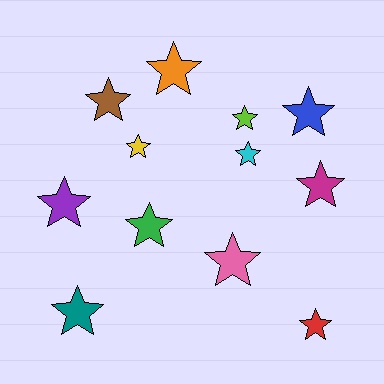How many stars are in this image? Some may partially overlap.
There are 12 stars.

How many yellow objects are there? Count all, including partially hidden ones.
There is 1 yellow object.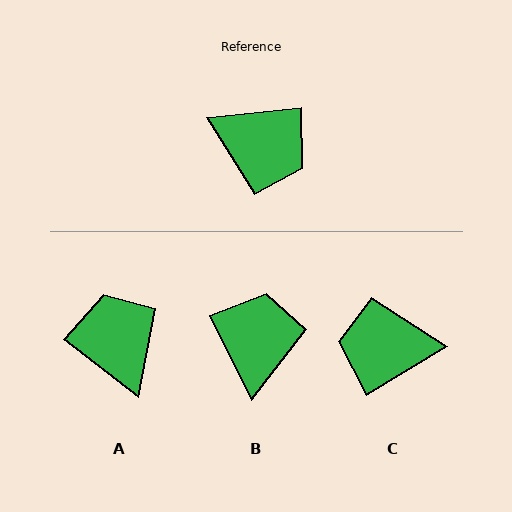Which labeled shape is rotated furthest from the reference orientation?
C, about 155 degrees away.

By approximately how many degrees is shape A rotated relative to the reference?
Approximately 137 degrees counter-clockwise.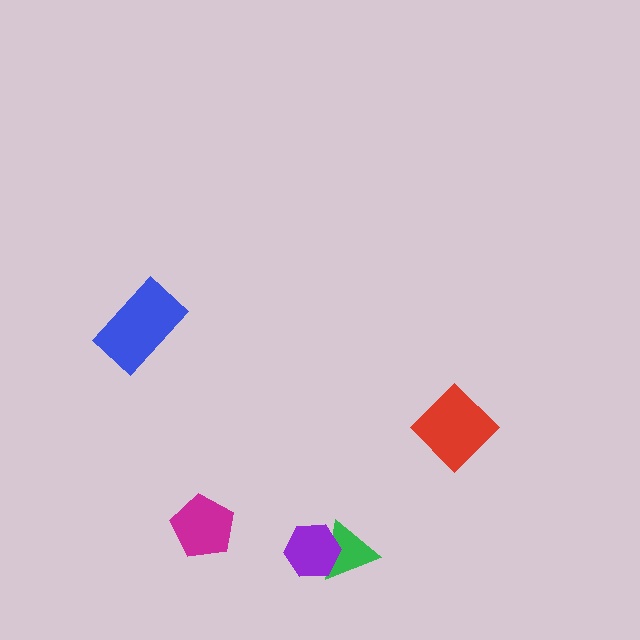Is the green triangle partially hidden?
Yes, it is partially covered by another shape.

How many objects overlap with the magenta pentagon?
0 objects overlap with the magenta pentagon.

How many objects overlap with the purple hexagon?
1 object overlaps with the purple hexagon.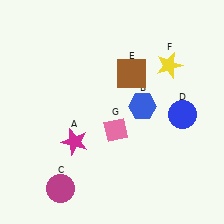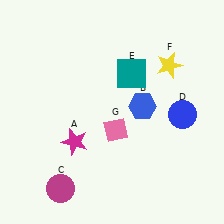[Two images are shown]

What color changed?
The square (E) changed from brown in Image 1 to teal in Image 2.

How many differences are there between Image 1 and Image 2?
There is 1 difference between the two images.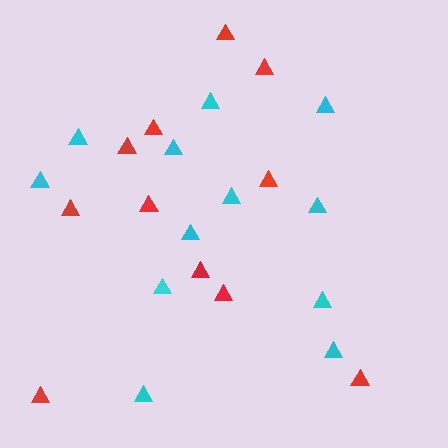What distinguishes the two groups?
There are 2 groups: one group of cyan triangles (12) and one group of red triangles (11).